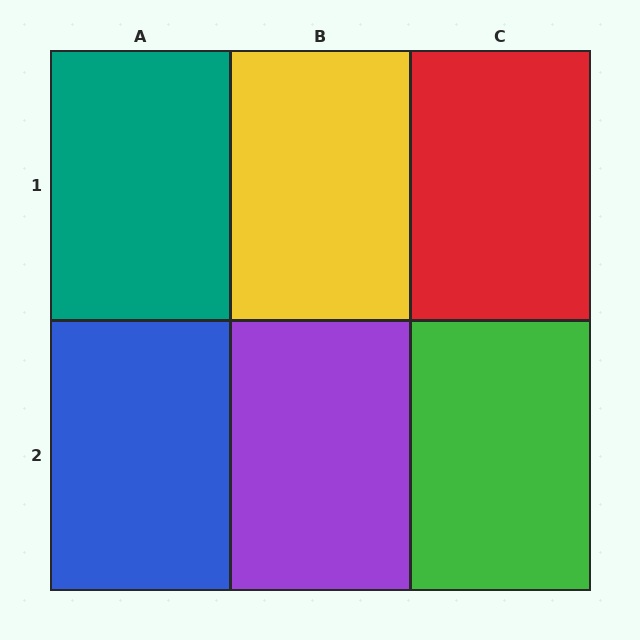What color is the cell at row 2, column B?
Purple.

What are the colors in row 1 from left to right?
Teal, yellow, red.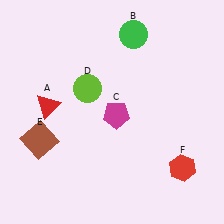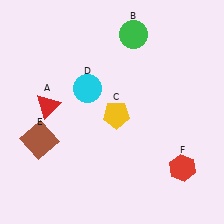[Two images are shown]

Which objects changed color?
C changed from magenta to yellow. D changed from lime to cyan.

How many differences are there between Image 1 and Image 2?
There are 2 differences between the two images.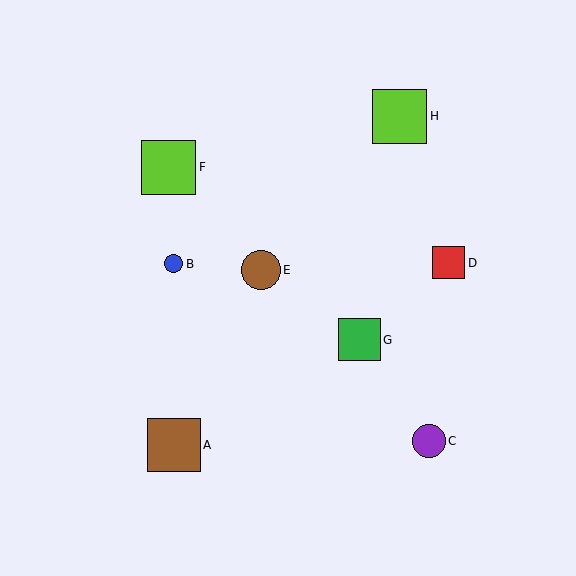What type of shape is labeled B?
Shape B is a blue circle.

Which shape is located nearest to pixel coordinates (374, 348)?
The green square (labeled G) at (359, 340) is nearest to that location.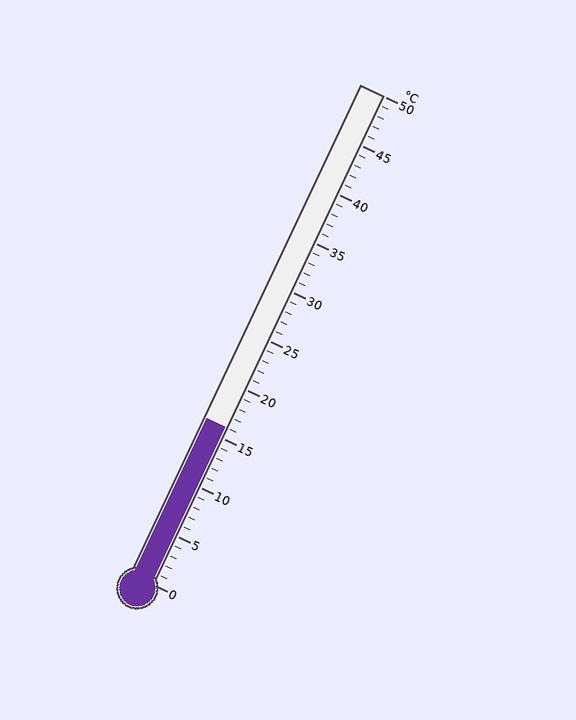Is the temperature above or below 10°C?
The temperature is above 10°C.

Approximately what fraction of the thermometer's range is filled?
The thermometer is filled to approximately 30% of its range.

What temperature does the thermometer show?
The thermometer shows approximately 16°C.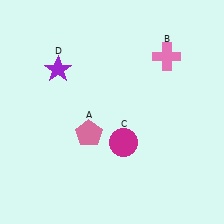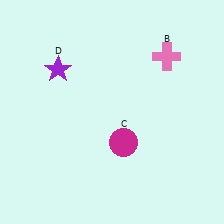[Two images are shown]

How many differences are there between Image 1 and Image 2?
There is 1 difference between the two images.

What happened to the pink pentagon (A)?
The pink pentagon (A) was removed in Image 2. It was in the bottom-left area of Image 1.